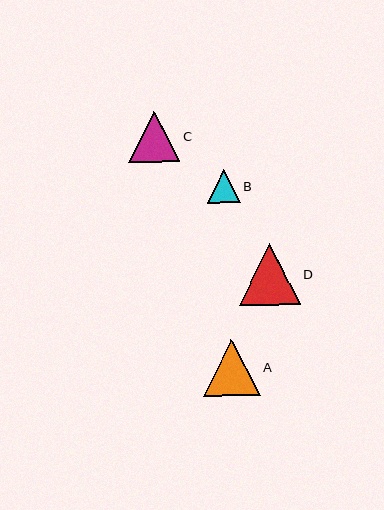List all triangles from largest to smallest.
From largest to smallest: D, A, C, B.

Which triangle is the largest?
Triangle D is the largest with a size of approximately 61 pixels.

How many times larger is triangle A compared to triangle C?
Triangle A is approximately 1.1 times the size of triangle C.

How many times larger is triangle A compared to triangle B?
Triangle A is approximately 1.8 times the size of triangle B.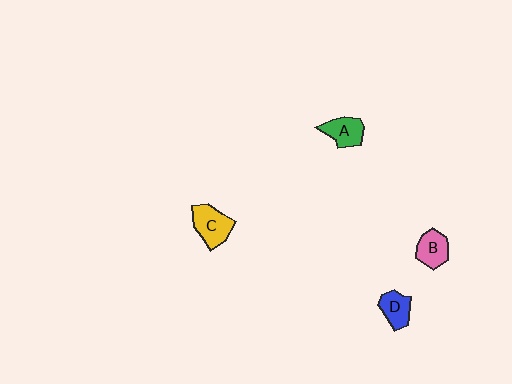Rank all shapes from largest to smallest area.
From largest to smallest: C (yellow), B (pink), A (green), D (blue).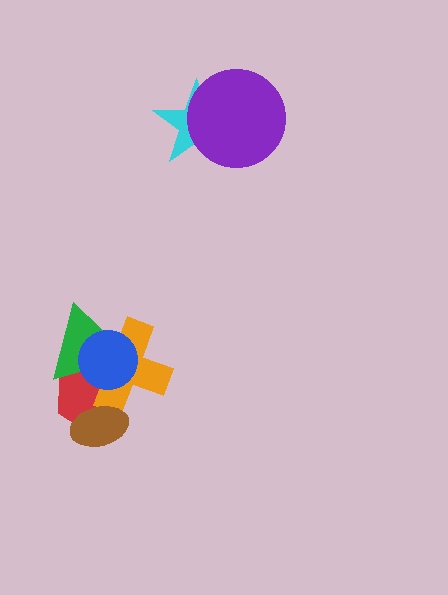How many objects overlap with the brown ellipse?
2 objects overlap with the brown ellipse.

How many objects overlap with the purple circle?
1 object overlaps with the purple circle.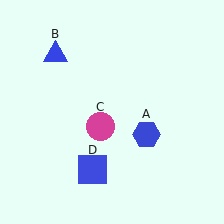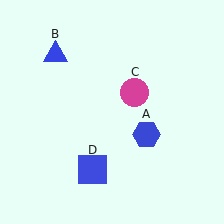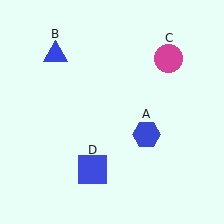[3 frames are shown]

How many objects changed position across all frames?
1 object changed position: magenta circle (object C).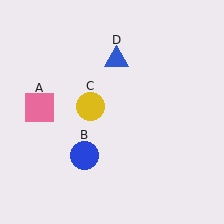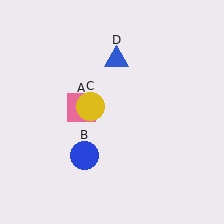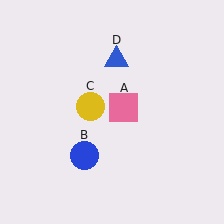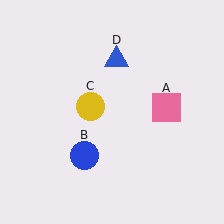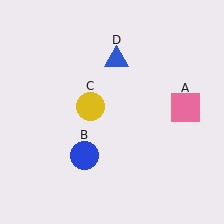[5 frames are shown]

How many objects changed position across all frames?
1 object changed position: pink square (object A).